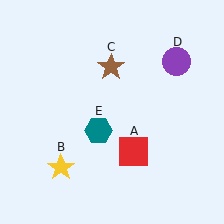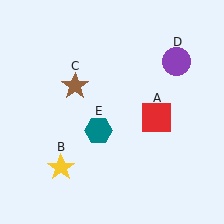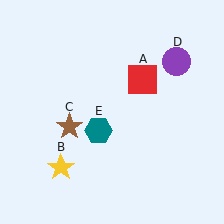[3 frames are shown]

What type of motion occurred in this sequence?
The red square (object A), brown star (object C) rotated counterclockwise around the center of the scene.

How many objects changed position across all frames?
2 objects changed position: red square (object A), brown star (object C).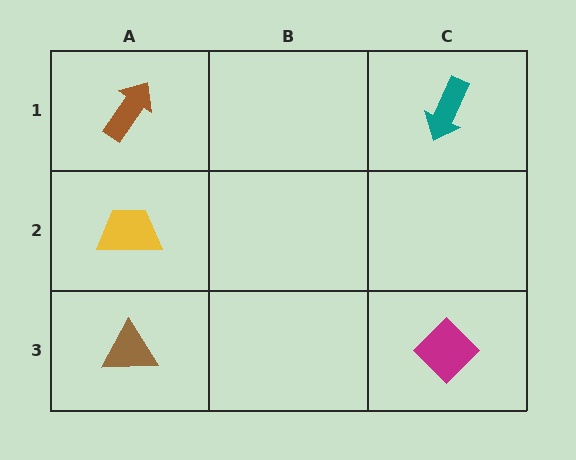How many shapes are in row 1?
2 shapes.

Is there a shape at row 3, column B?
No, that cell is empty.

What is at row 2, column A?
A yellow trapezoid.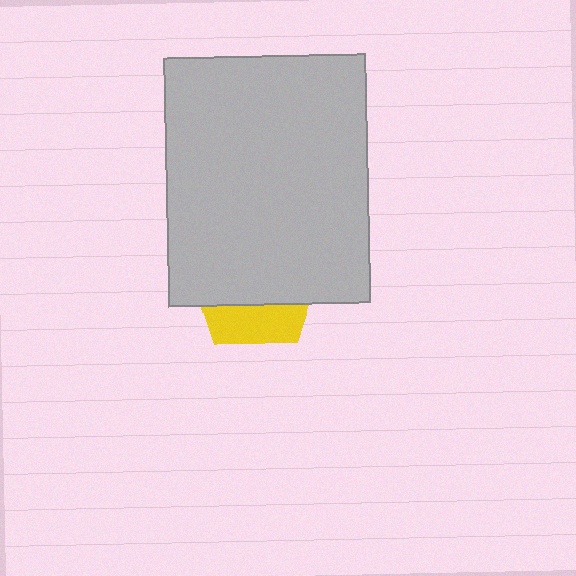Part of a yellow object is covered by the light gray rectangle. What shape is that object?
It is a pentagon.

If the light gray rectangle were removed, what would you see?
You would see the complete yellow pentagon.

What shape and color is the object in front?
The object in front is a light gray rectangle.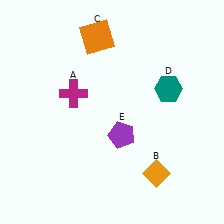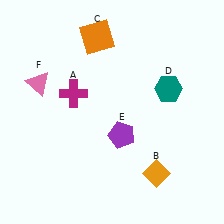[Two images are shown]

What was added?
A pink triangle (F) was added in Image 2.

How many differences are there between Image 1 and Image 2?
There is 1 difference between the two images.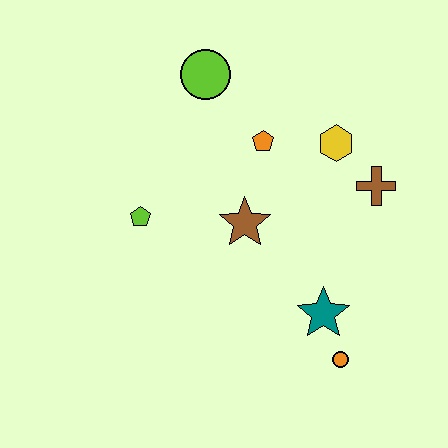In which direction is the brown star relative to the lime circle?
The brown star is below the lime circle.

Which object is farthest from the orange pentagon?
The orange circle is farthest from the orange pentagon.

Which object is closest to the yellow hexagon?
The brown cross is closest to the yellow hexagon.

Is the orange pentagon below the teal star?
No